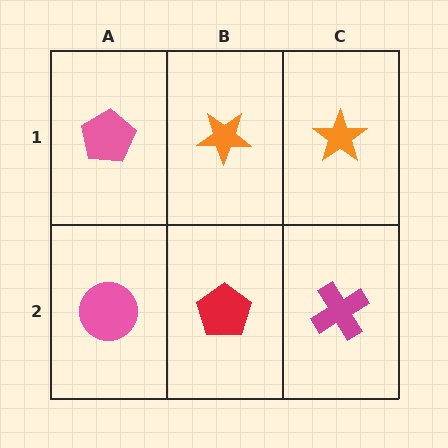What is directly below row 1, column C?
A magenta cross.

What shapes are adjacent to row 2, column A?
A pink pentagon (row 1, column A), a red pentagon (row 2, column B).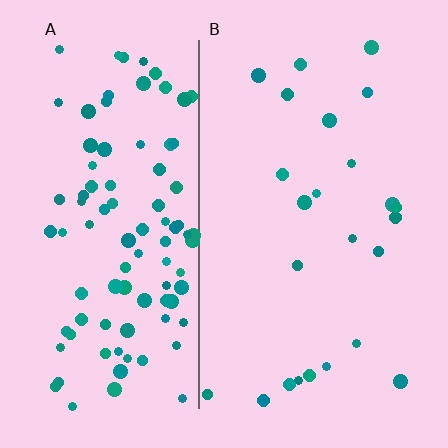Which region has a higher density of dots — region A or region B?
A (the left).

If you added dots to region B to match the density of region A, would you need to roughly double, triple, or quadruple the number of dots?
Approximately quadruple.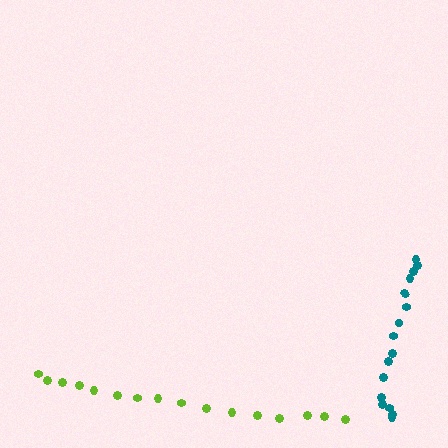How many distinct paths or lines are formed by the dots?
There are 2 distinct paths.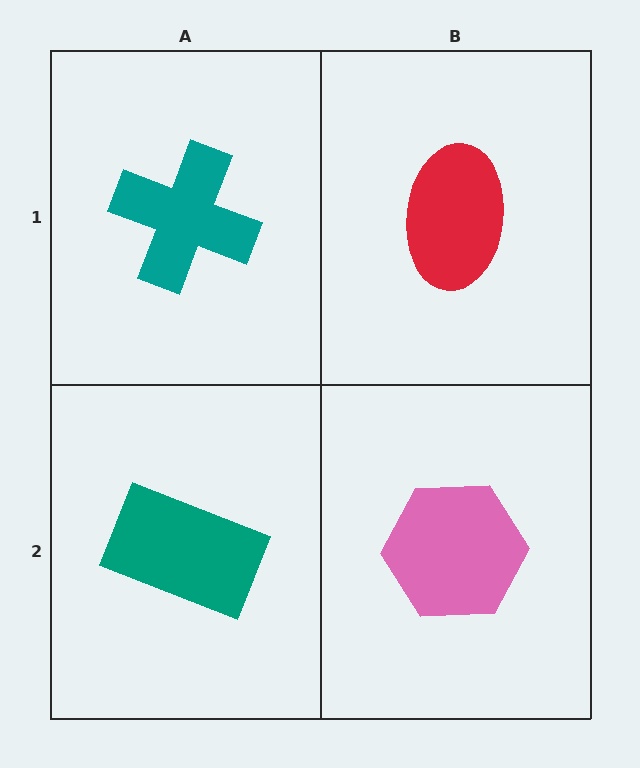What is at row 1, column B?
A red ellipse.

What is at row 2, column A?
A teal rectangle.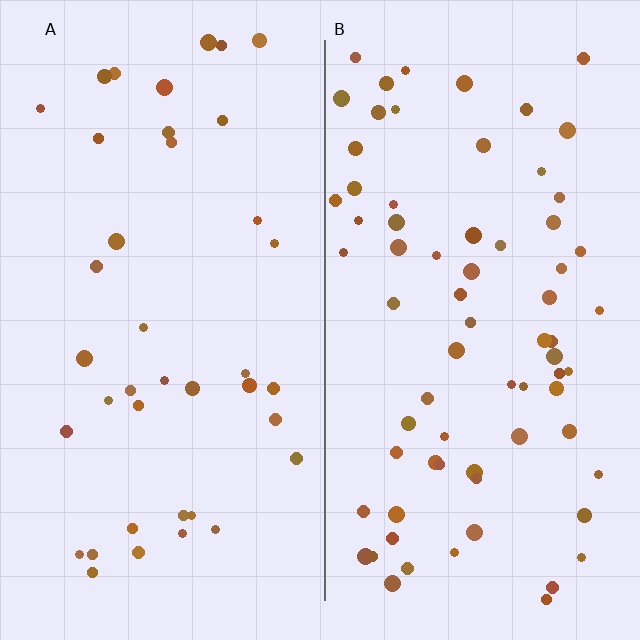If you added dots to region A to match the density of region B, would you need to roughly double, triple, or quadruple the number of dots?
Approximately double.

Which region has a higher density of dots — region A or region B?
B (the right).